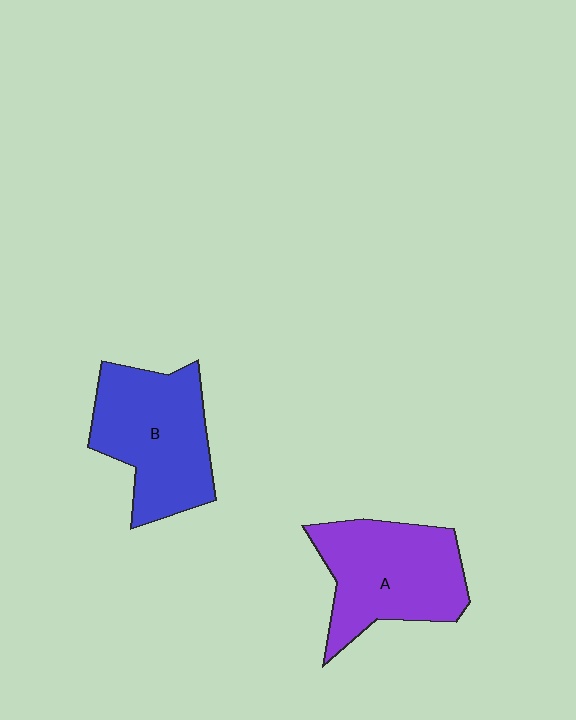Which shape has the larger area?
Shape B (blue).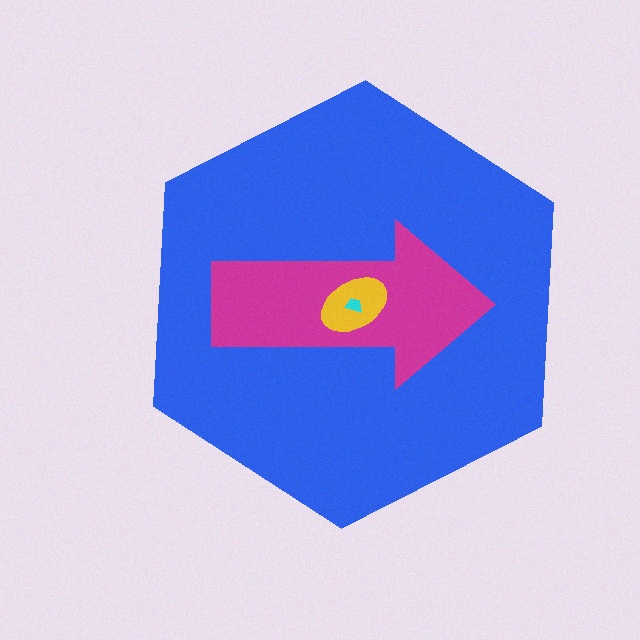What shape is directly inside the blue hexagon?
The magenta arrow.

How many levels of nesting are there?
4.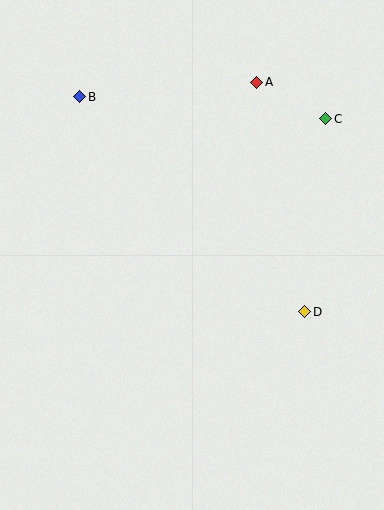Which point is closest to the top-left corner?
Point B is closest to the top-left corner.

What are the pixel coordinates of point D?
Point D is at (305, 312).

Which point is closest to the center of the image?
Point D at (305, 312) is closest to the center.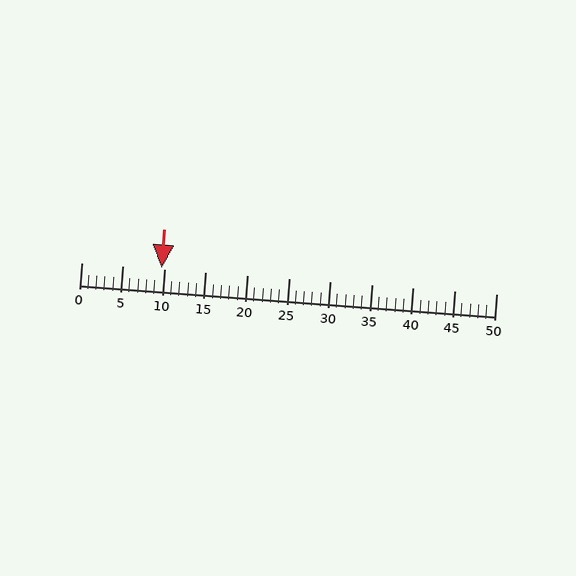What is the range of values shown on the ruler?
The ruler shows values from 0 to 50.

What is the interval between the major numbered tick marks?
The major tick marks are spaced 5 units apart.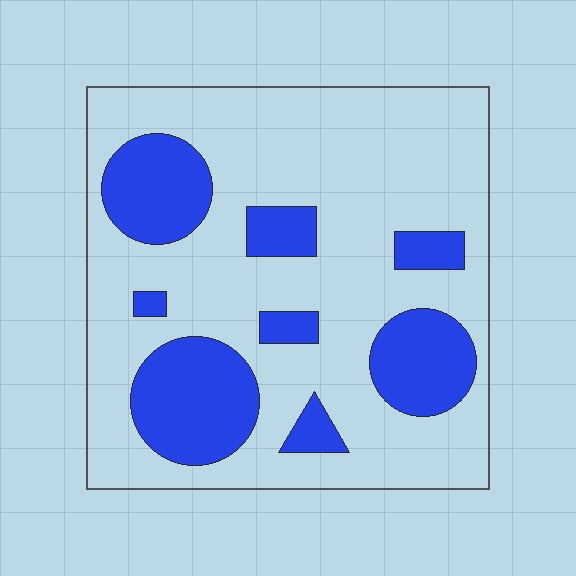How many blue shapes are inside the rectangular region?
8.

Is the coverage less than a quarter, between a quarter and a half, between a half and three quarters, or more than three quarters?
Between a quarter and a half.